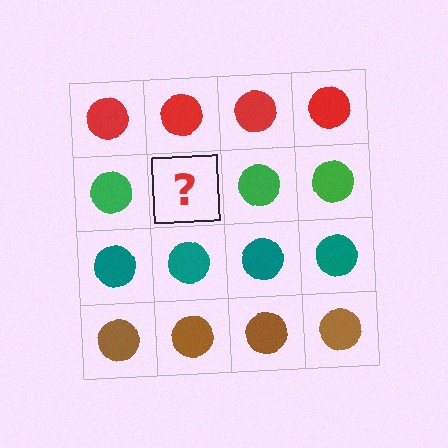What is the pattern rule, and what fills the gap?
The rule is that each row has a consistent color. The gap should be filled with a green circle.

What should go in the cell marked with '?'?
The missing cell should contain a green circle.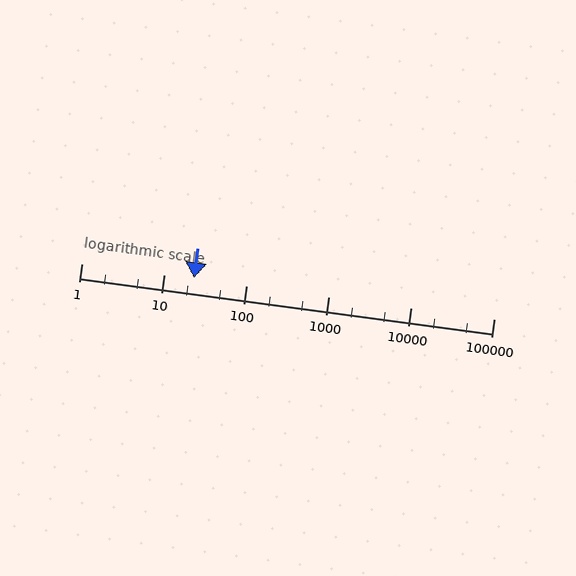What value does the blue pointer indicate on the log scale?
The pointer indicates approximately 23.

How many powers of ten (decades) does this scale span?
The scale spans 5 decades, from 1 to 100000.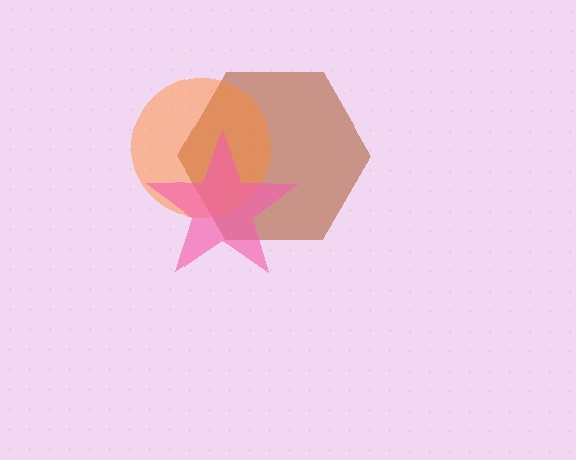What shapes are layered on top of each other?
The layered shapes are: a brown hexagon, an orange circle, a pink star.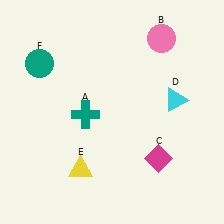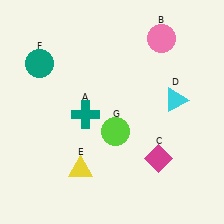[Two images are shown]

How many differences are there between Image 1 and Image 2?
There is 1 difference between the two images.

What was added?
A lime circle (G) was added in Image 2.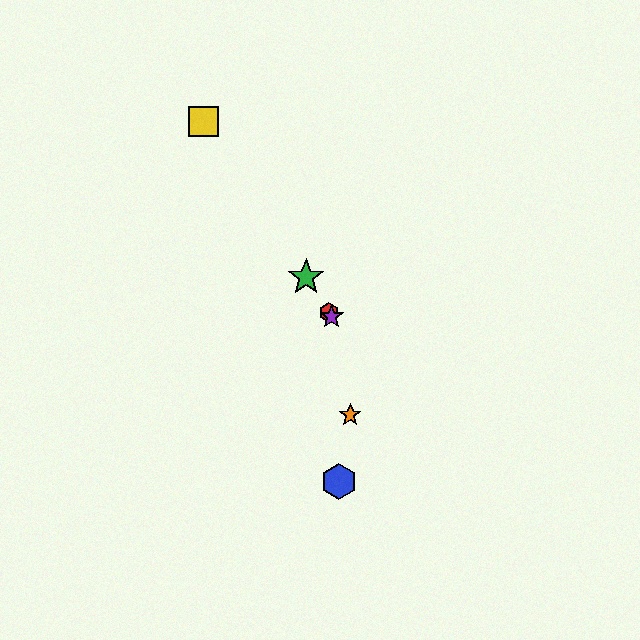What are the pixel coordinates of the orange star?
The orange star is at (350, 415).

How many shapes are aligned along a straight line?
4 shapes (the red hexagon, the green star, the yellow square, the purple star) are aligned along a straight line.